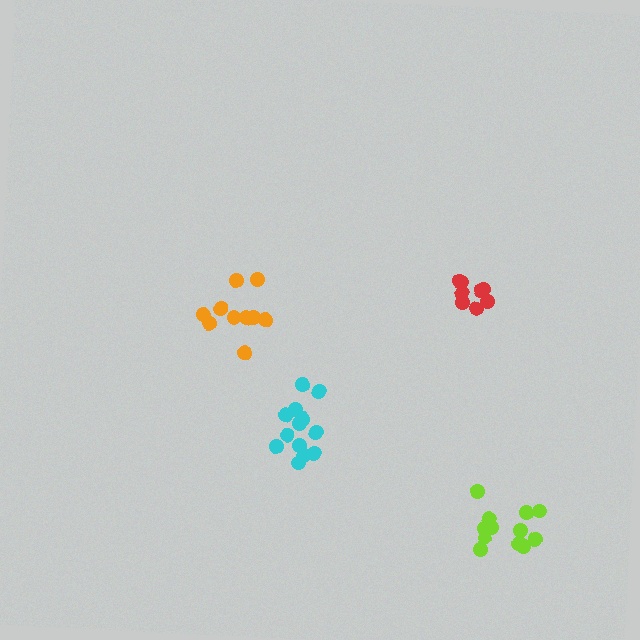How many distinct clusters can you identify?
There are 4 distinct clusters.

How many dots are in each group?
Group 1: 10 dots, Group 2: 8 dots, Group 3: 13 dots, Group 4: 12 dots (43 total).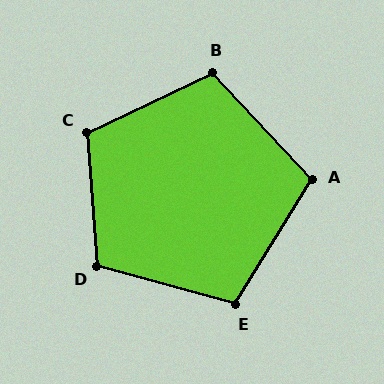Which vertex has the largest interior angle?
C, at approximately 111 degrees.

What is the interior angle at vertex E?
Approximately 106 degrees (obtuse).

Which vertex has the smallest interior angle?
A, at approximately 105 degrees.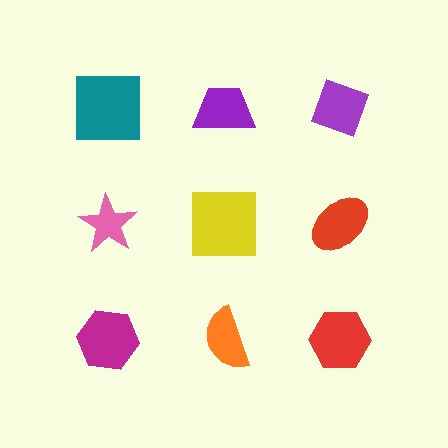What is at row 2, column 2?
A yellow square.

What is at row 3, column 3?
A red hexagon.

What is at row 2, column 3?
A red ellipse.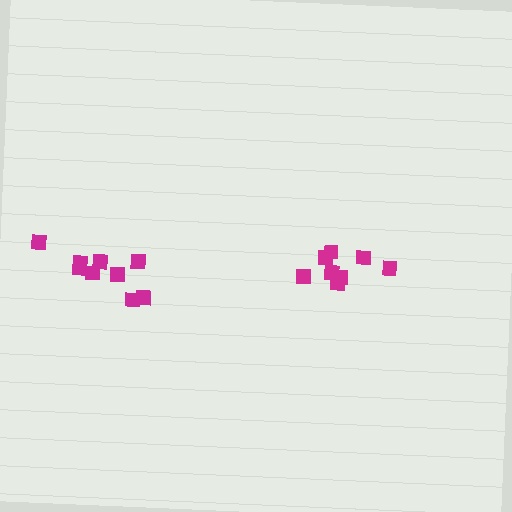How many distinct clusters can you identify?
There are 2 distinct clusters.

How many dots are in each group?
Group 1: 9 dots, Group 2: 8 dots (17 total).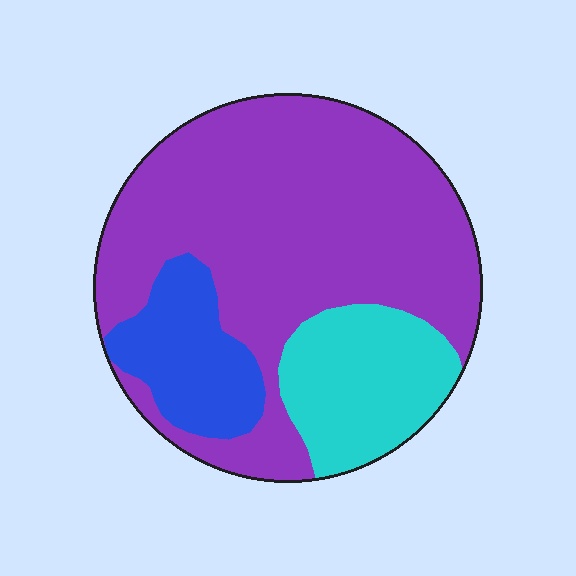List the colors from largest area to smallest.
From largest to smallest: purple, cyan, blue.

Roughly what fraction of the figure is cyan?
Cyan covers about 20% of the figure.